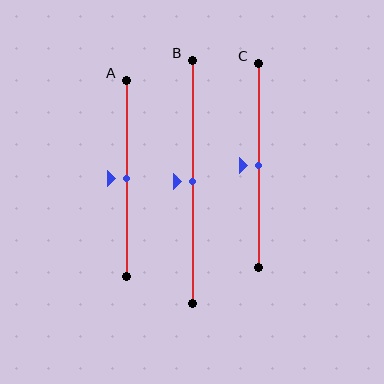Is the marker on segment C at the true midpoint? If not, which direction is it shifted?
Yes, the marker on segment C is at the true midpoint.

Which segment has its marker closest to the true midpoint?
Segment A has its marker closest to the true midpoint.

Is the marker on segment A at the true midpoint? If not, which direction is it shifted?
Yes, the marker on segment A is at the true midpoint.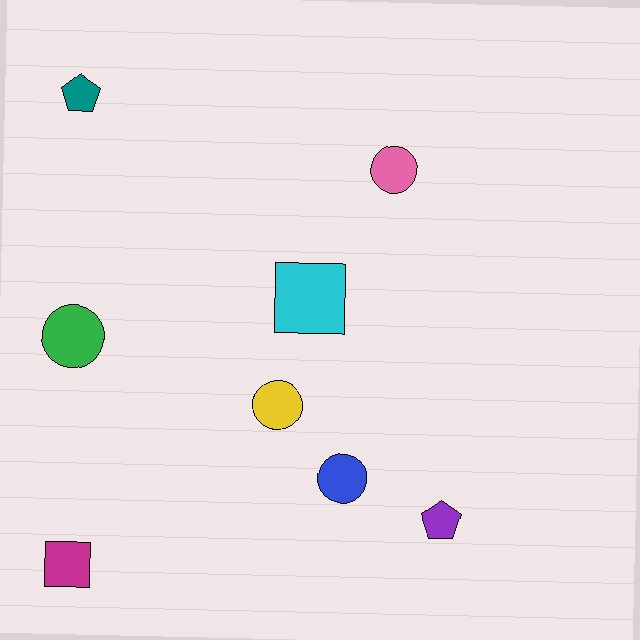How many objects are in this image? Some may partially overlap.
There are 8 objects.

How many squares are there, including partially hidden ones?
There are 2 squares.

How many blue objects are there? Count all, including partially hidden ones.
There is 1 blue object.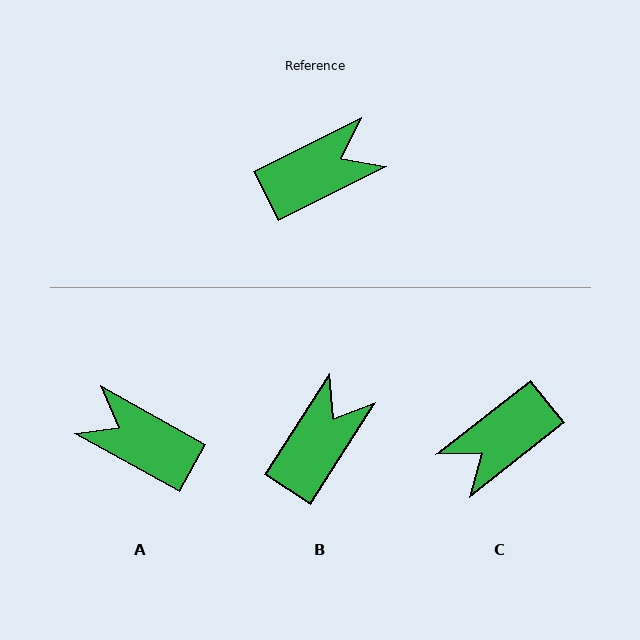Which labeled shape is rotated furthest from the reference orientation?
C, about 168 degrees away.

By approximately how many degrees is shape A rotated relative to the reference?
Approximately 124 degrees counter-clockwise.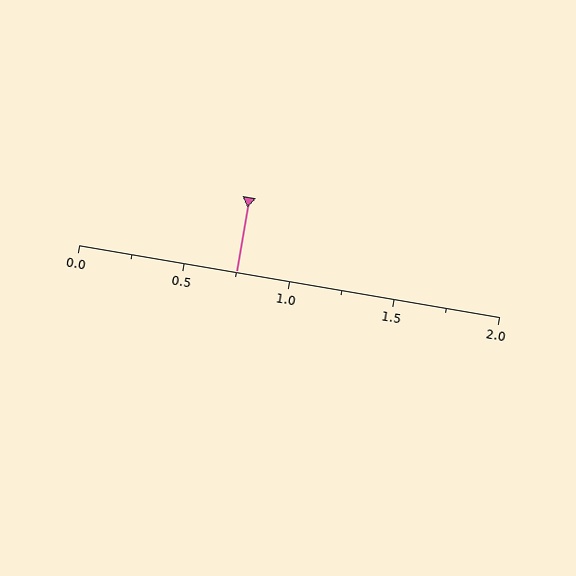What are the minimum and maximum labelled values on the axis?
The axis runs from 0.0 to 2.0.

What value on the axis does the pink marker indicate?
The marker indicates approximately 0.75.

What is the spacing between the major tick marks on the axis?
The major ticks are spaced 0.5 apart.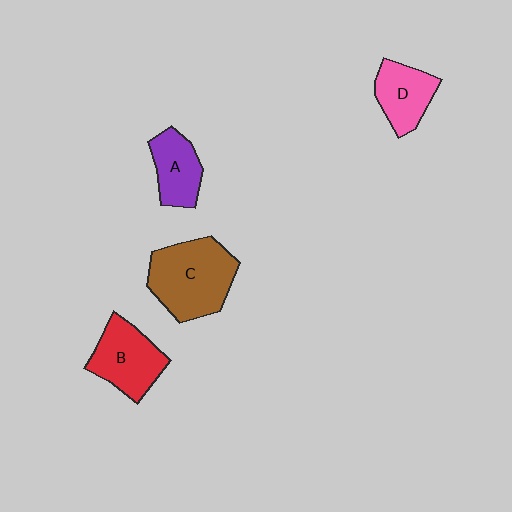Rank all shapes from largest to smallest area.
From largest to smallest: C (brown), B (red), D (pink), A (purple).